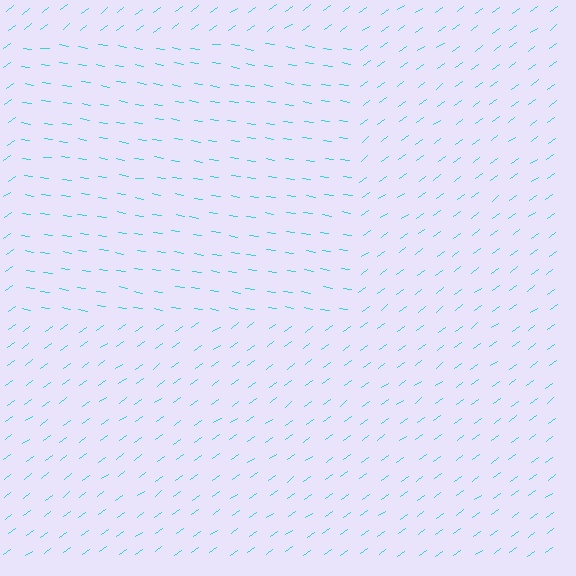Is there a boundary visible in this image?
Yes, there is a texture boundary formed by a change in line orientation.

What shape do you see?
I see a rectangle.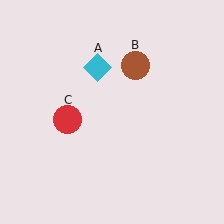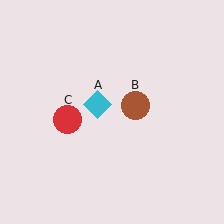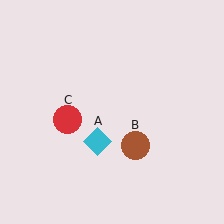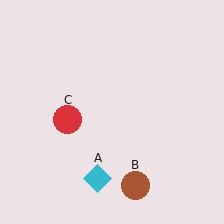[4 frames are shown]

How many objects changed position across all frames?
2 objects changed position: cyan diamond (object A), brown circle (object B).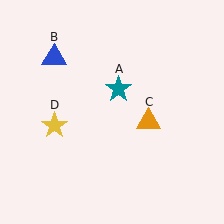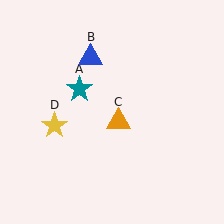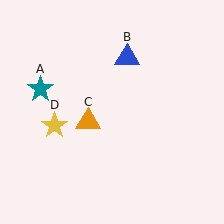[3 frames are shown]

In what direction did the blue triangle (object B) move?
The blue triangle (object B) moved right.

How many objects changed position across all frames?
3 objects changed position: teal star (object A), blue triangle (object B), orange triangle (object C).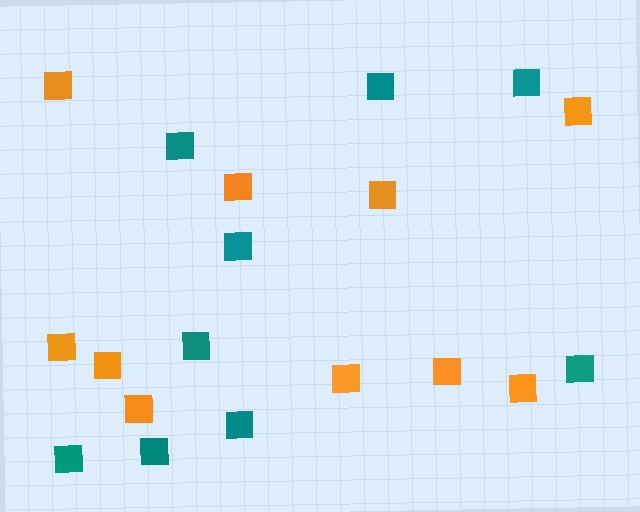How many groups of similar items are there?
There are 2 groups: one group of orange squares (10) and one group of teal squares (9).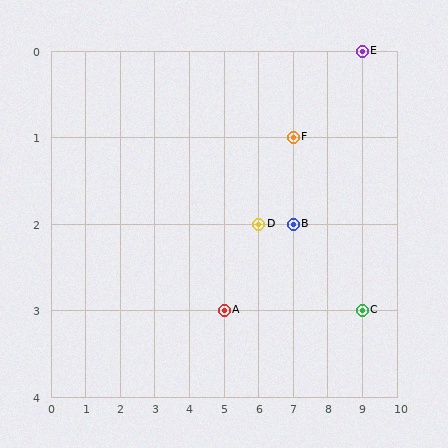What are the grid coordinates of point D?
Point D is at grid coordinates (6, 2).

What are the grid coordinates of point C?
Point C is at grid coordinates (9, 3).